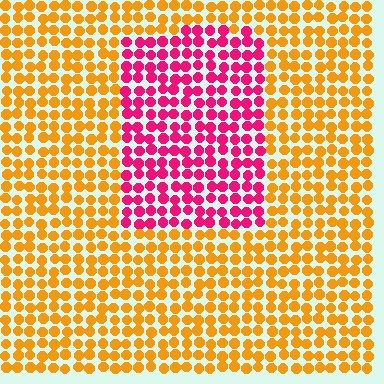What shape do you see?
I see a rectangle.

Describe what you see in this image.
The image is filled with small orange elements in a uniform arrangement. A rectangle-shaped region is visible where the elements are tinted to a slightly different hue, forming a subtle color boundary.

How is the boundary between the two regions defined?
The boundary is defined purely by a slight shift in hue (about 64 degrees). Spacing, size, and orientation are identical on both sides.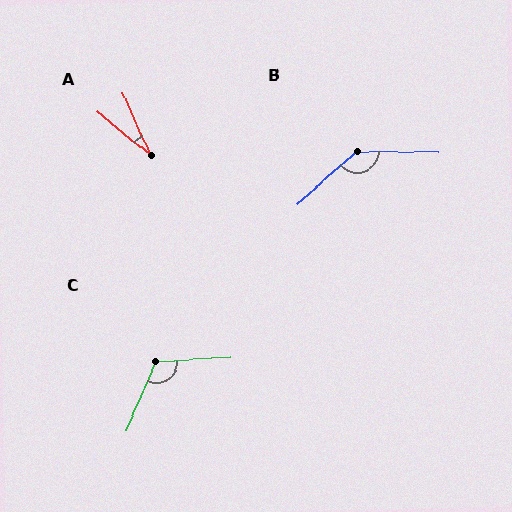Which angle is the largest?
B, at approximately 138 degrees.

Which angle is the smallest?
A, at approximately 27 degrees.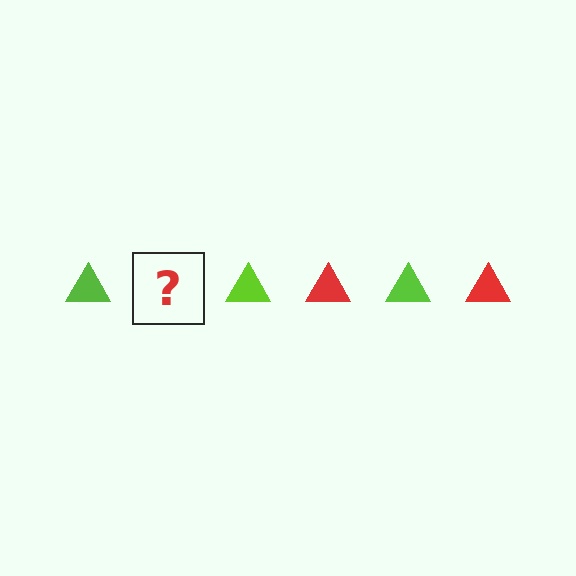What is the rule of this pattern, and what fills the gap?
The rule is that the pattern cycles through lime, red triangles. The gap should be filled with a red triangle.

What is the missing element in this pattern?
The missing element is a red triangle.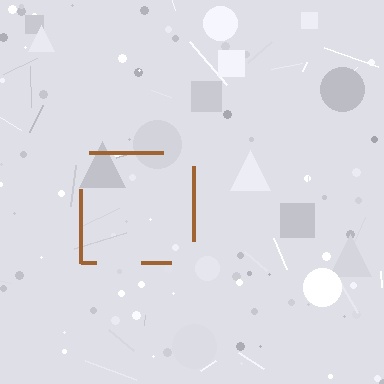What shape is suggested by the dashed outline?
The dashed outline suggests a square.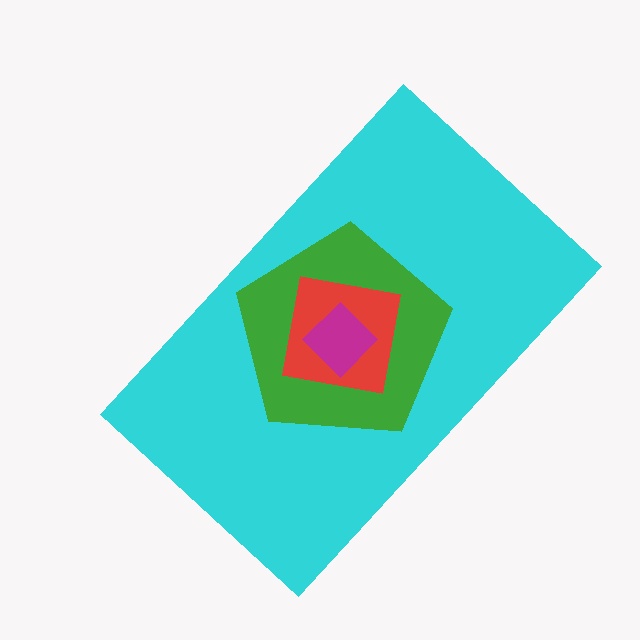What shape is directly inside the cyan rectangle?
The green pentagon.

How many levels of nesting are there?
4.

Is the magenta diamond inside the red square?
Yes.